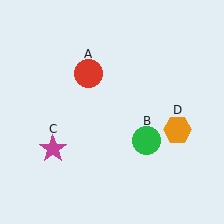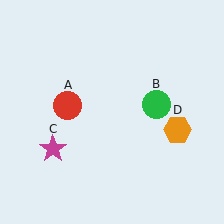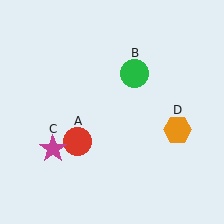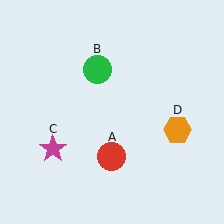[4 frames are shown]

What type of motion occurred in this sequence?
The red circle (object A), green circle (object B) rotated counterclockwise around the center of the scene.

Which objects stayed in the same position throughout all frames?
Magenta star (object C) and orange hexagon (object D) remained stationary.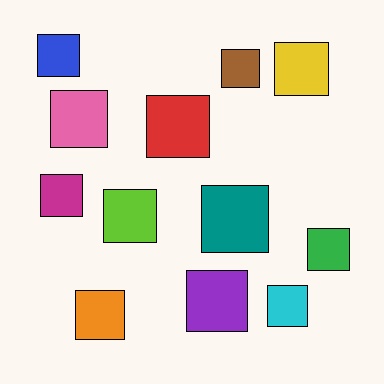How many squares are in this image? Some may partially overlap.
There are 12 squares.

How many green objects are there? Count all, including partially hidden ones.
There is 1 green object.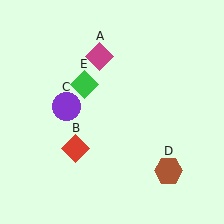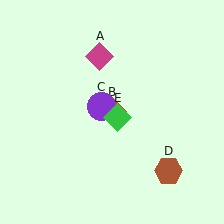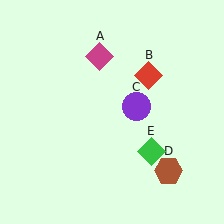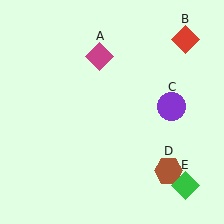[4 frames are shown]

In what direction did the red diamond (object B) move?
The red diamond (object B) moved up and to the right.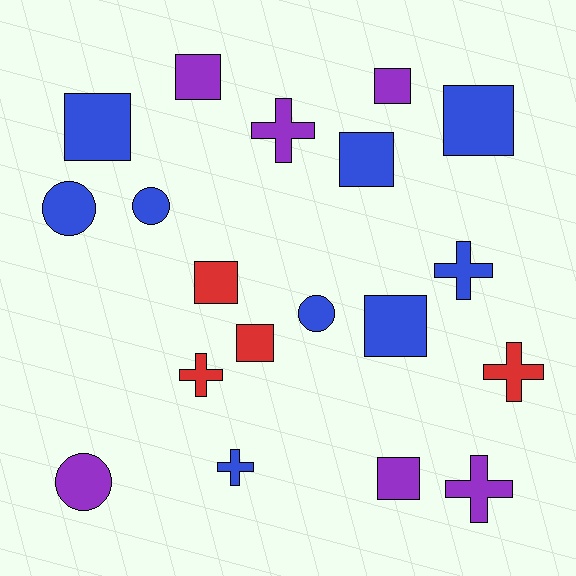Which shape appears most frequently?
Square, with 9 objects.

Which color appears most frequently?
Blue, with 9 objects.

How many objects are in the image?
There are 19 objects.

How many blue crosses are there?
There are 2 blue crosses.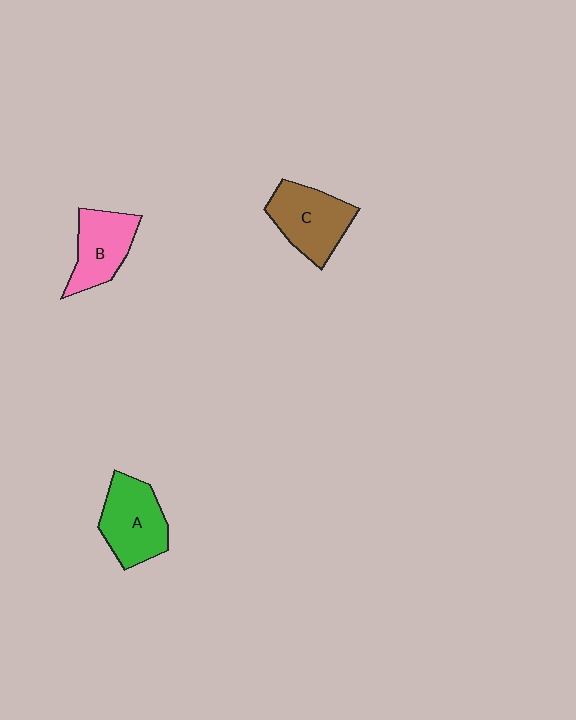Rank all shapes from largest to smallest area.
From largest to smallest: C (brown), A (green), B (pink).